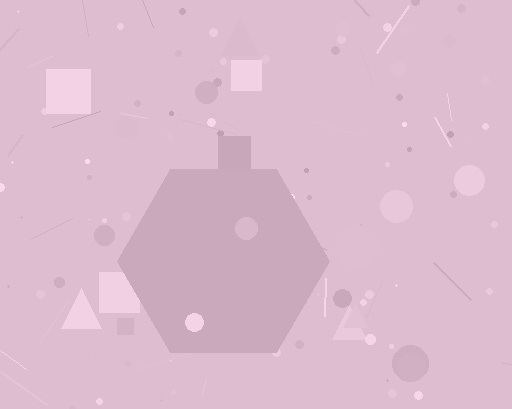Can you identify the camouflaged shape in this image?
The camouflaged shape is a hexagon.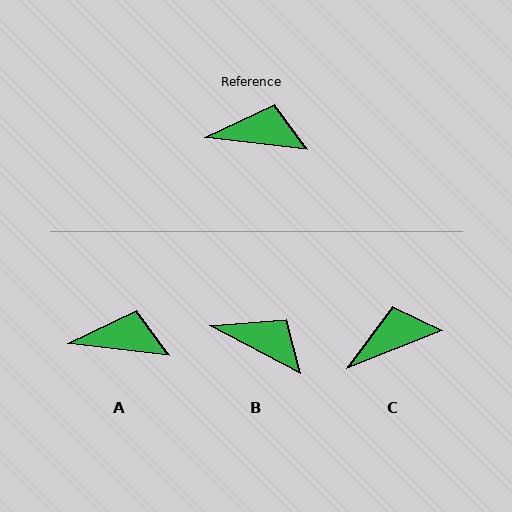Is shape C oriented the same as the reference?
No, it is off by about 28 degrees.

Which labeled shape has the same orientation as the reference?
A.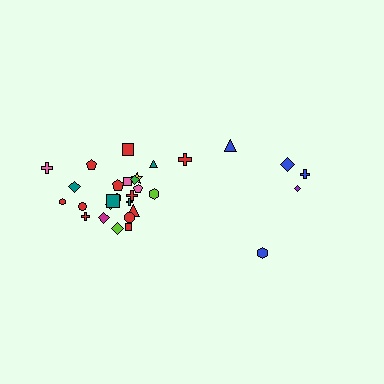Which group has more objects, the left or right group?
The left group.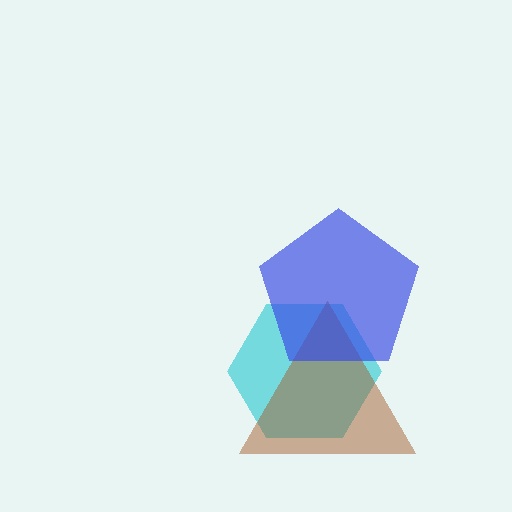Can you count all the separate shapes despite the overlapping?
Yes, there are 3 separate shapes.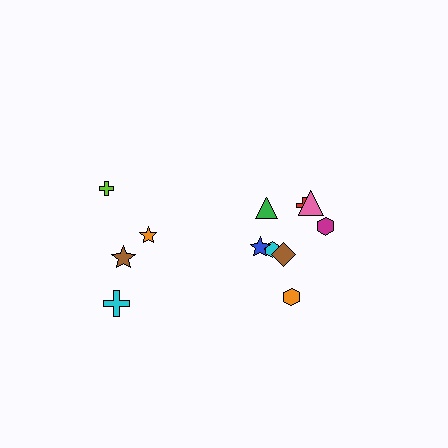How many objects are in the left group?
There are 4 objects.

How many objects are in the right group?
There are 8 objects.